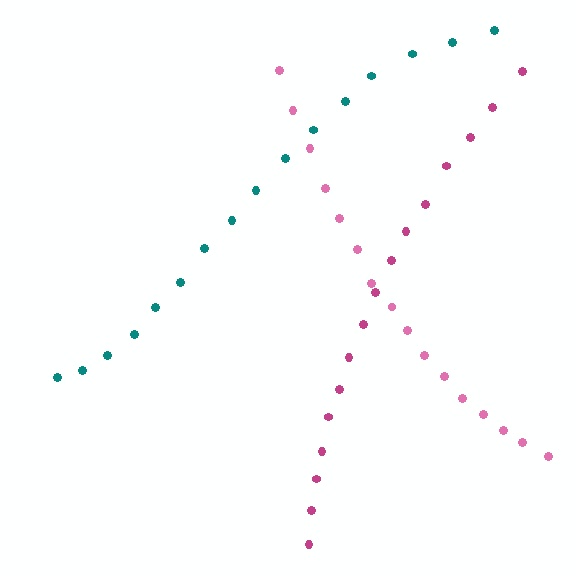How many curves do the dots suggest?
There are 3 distinct paths.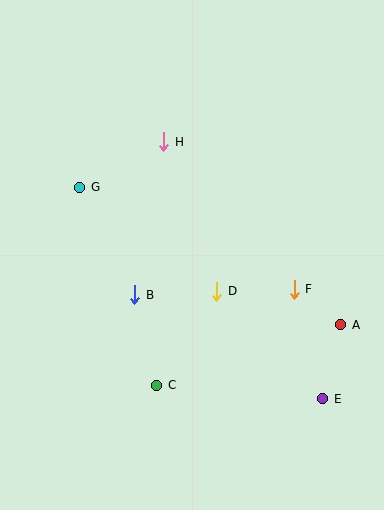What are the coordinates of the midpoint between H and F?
The midpoint between H and F is at (229, 216).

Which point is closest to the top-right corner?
Point H is closest to the top-right corner.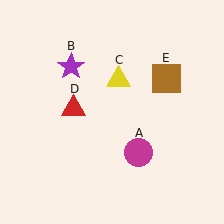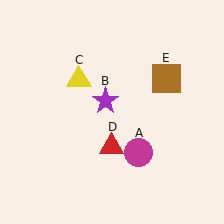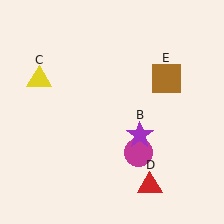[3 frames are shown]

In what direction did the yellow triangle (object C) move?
The yellow triangle (object C) moved left.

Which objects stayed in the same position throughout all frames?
Magenta circle (object A) and brown square (object E) remained stationary.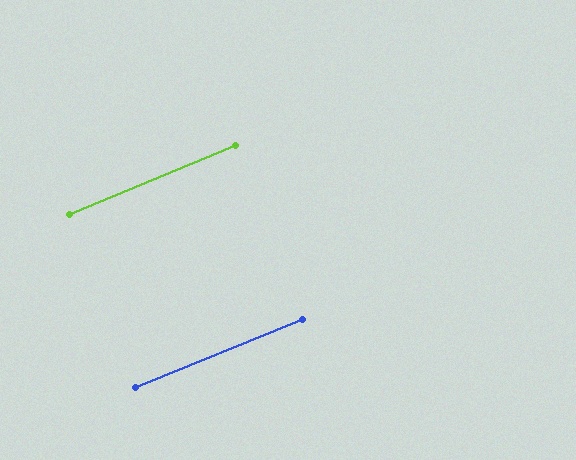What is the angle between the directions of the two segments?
Approximately 0 degrees.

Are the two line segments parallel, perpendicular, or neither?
Parallel — their directions differ by only 0.4°.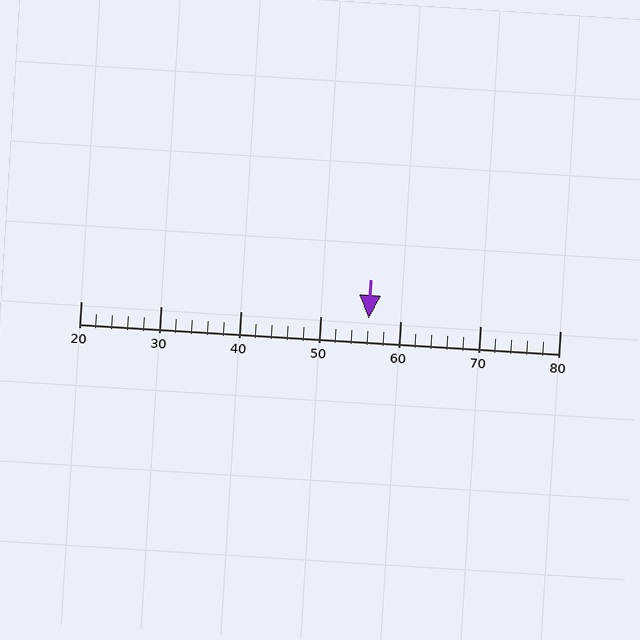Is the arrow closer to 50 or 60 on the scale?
The arrow is closer to 60.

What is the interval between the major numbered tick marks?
The major tick marks are spaced 10 units apart.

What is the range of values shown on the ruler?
The ruler shows values from 20 to 80.